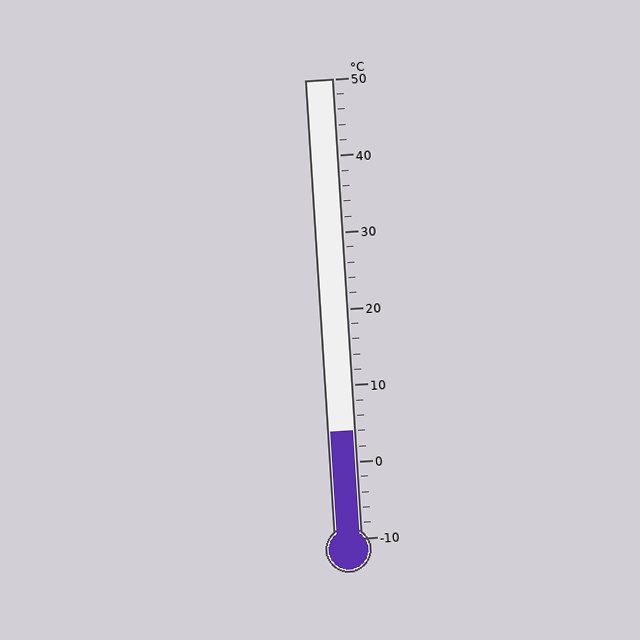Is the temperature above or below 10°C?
The temperature is below 10°C.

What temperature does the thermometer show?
The thermometer shows approximately 4°C.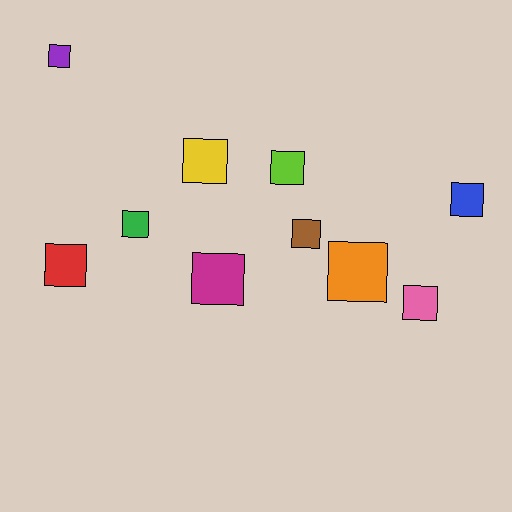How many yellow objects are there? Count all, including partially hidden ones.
There is 1 yellow object.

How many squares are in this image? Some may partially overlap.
There are 10 squares.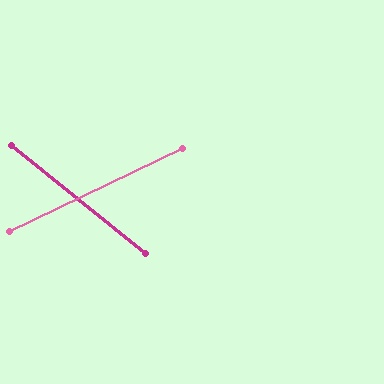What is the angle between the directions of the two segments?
Approximately 65 degrees.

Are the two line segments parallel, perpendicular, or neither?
Neither parallel nor perpendicular — they differ by about 65°.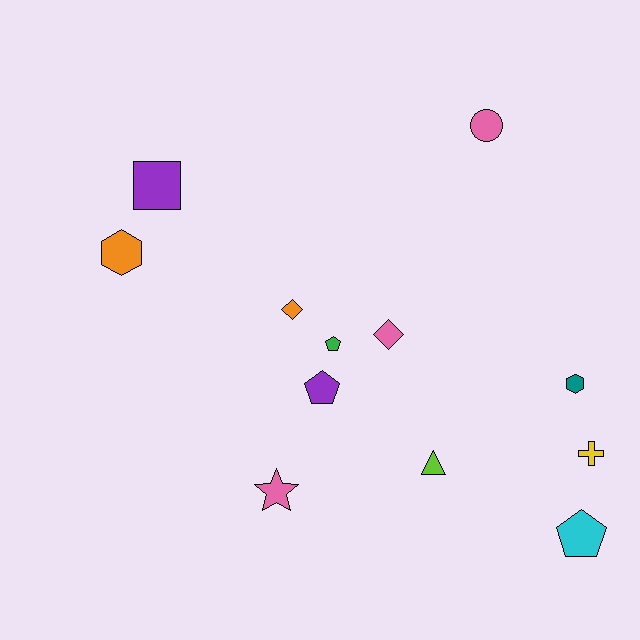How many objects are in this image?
There are 12 objects.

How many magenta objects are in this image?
There are no magenta objects.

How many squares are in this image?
There is 1 square.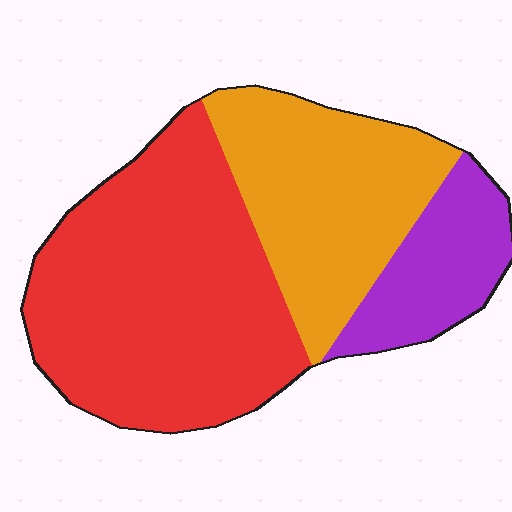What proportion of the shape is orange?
Orange takes up between a sixth and a third of the shape.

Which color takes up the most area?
Red, at roughly 50%.